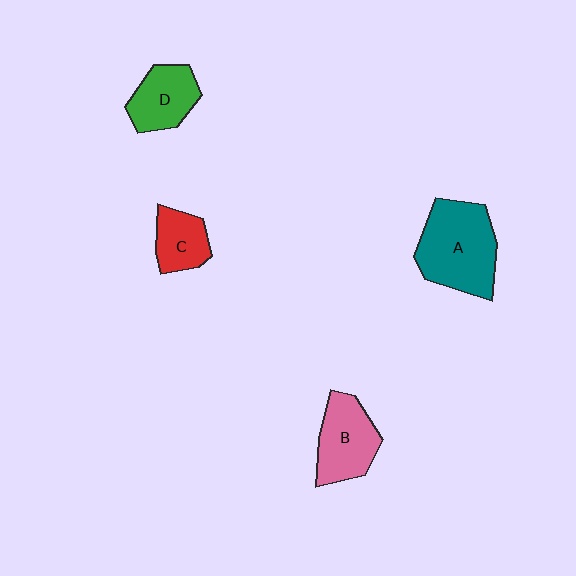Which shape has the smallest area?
Shape C (red).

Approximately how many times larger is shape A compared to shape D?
Approximately 1.7 times.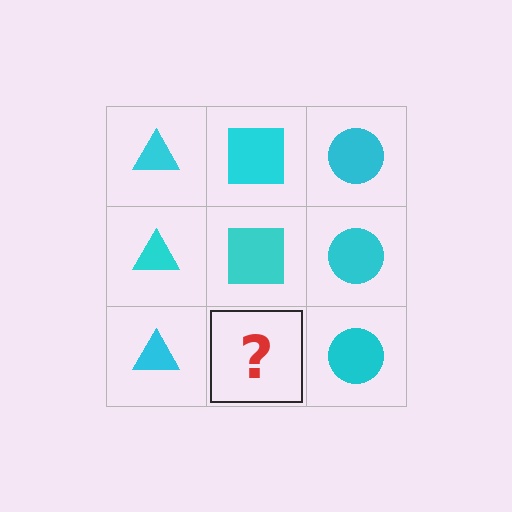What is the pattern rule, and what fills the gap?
The rule is that each column has a consistent shape. The gap should be filled with a cyan square.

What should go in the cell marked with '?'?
The missing cell should contain a cyan square.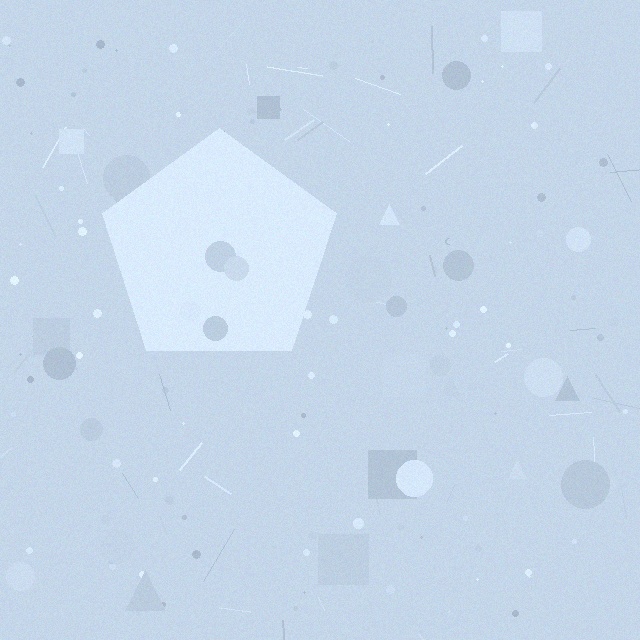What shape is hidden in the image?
A pentagon is hidden in the image.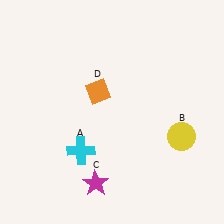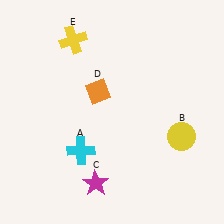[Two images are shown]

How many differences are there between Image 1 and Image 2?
There is 1 difference between the two images.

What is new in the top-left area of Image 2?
A yellow cross (E) was added in the top-left area of Image 2.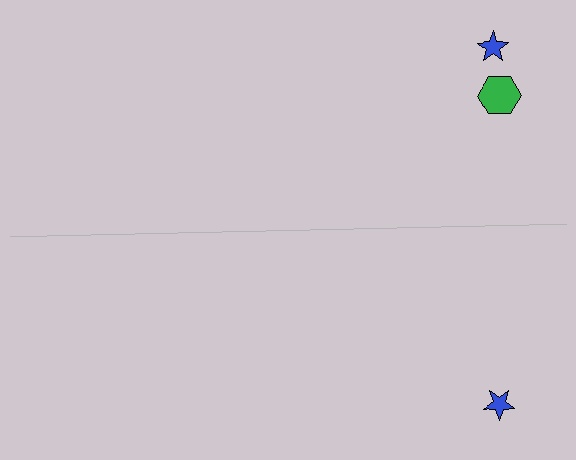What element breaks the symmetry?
A green hexagon is missing from the bottom side.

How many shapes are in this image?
There are 3 shapes in this image.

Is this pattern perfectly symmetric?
No, the pattern is not perfectly symmetric. A green hexagon is missing from the bottom side.